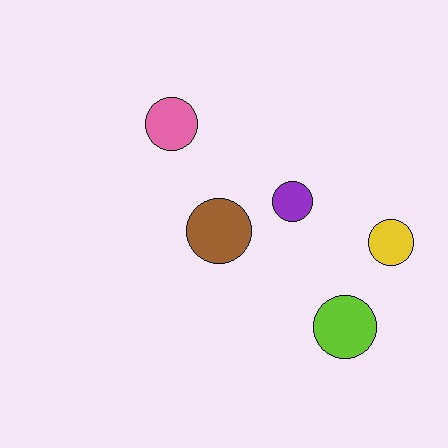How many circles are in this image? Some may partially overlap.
There are 5 circles.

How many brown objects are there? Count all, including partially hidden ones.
There is 1 brown object.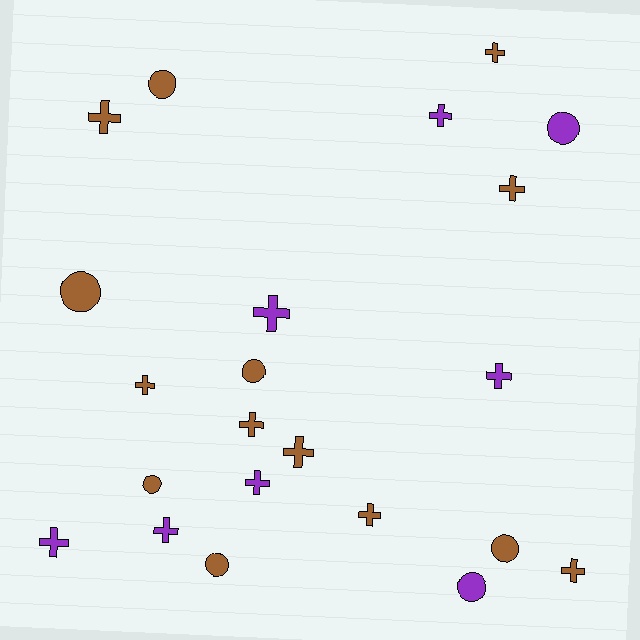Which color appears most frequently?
Brown, with 14 objects.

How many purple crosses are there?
There are 6 purple crosses.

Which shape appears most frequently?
Cross, with 14 objects.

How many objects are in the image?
There are 22 objects.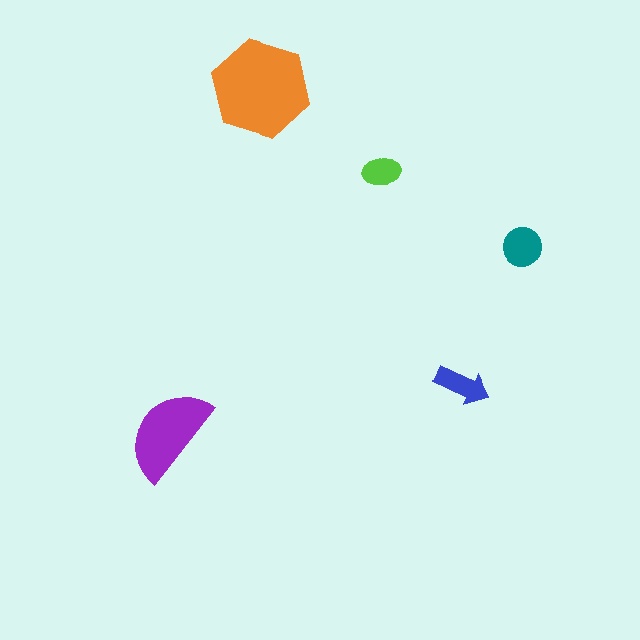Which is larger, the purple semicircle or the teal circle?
The purple semicircle.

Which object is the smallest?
The lime ellipse.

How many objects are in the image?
There are 5 objects in the image.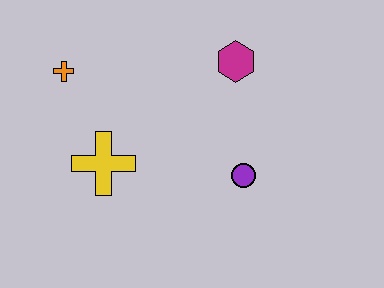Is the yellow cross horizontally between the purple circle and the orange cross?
Yes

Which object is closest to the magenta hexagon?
The purple circle is closest to the magenta hexagon.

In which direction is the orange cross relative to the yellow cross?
The orange cross is above the yellow cross.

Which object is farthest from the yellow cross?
The magenta hexagon is farthest from the yellow cross.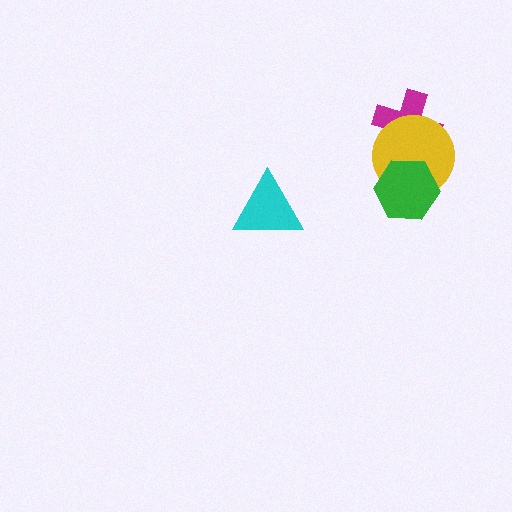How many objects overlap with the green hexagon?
1 object overlaps with the green hexagon.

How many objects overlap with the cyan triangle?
0 objects overlap with the cyan triangle.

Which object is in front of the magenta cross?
The yellow circle is in front of the magenta cross.